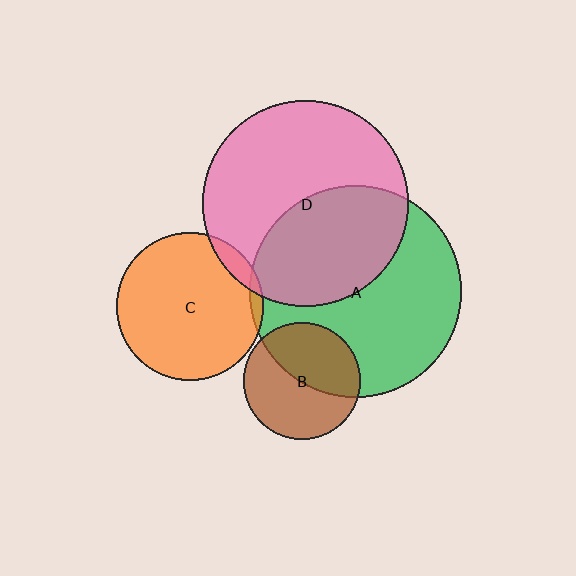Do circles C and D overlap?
Yes.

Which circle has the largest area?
Circle A (green).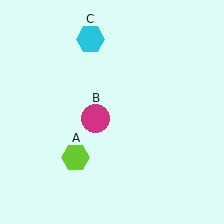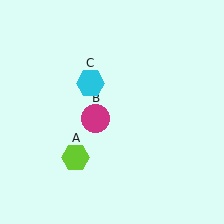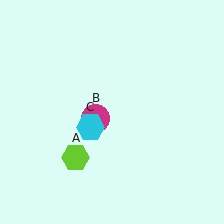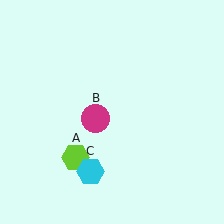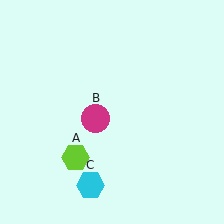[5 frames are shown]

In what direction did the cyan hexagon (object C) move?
The cyan hexagon (object C) moved down.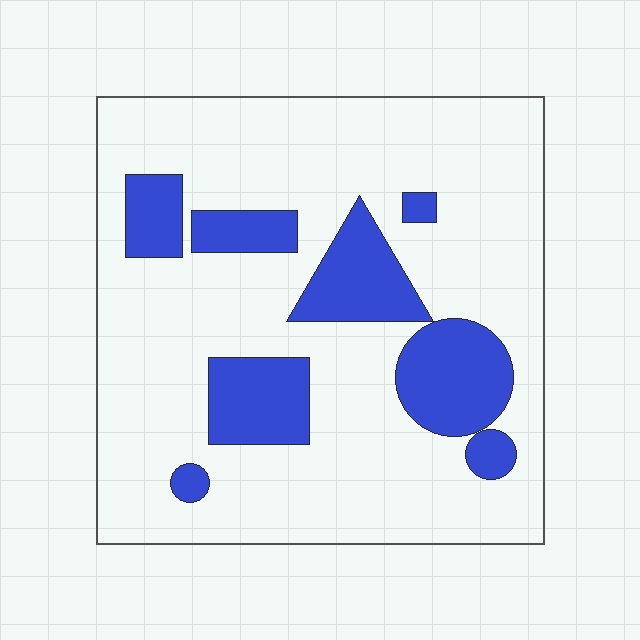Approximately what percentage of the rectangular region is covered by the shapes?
Approximately 20%.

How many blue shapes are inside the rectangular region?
8.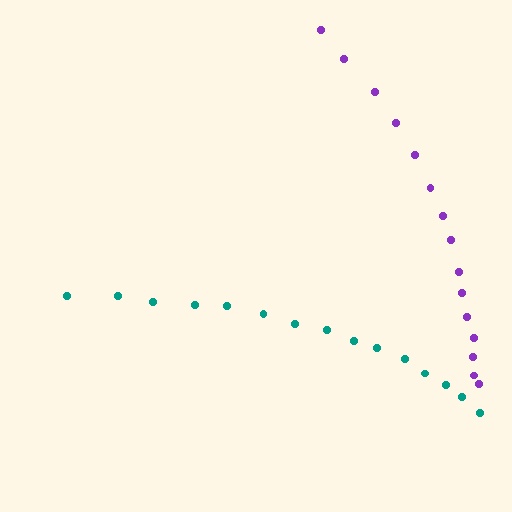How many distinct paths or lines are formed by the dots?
There are 2 distinct paths.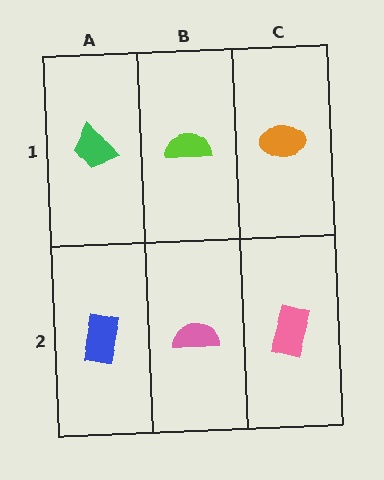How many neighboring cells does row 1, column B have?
3.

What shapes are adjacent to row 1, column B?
A pink semicircle (row 2, column B), a green trapezoid (row 1, column A), an orange ellipse (row 1, column C).